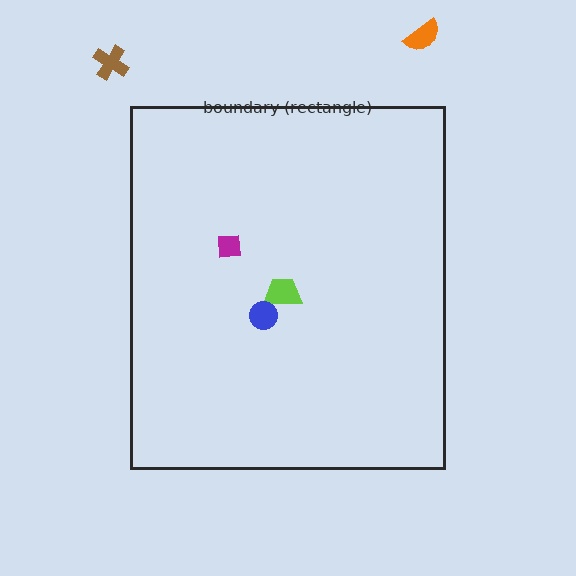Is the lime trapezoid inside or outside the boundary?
Inside.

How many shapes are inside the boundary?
3 inside, 2 outside.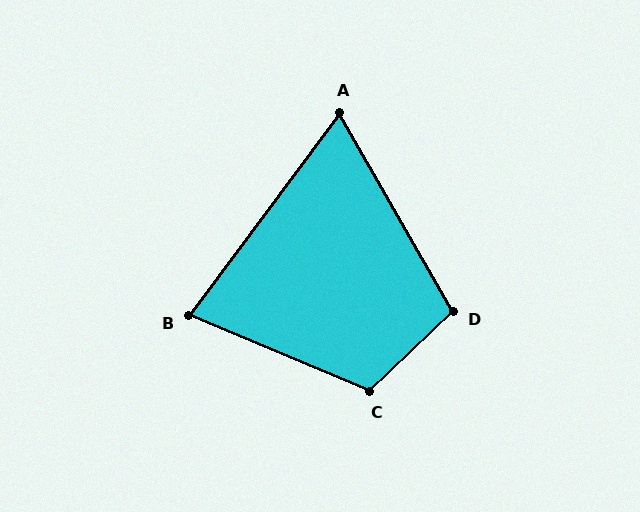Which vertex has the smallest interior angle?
A, at approximately 67 degrees.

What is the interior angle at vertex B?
Approximately 76 degrees (acute).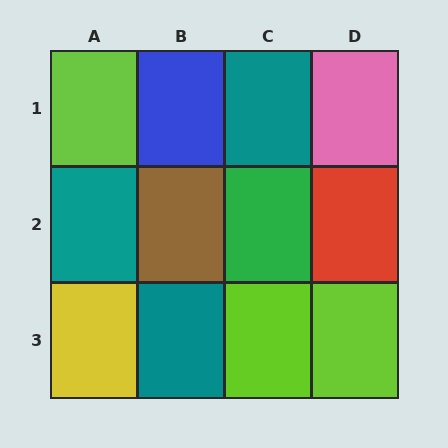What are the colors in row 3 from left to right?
Yellow, teal, lime, lime.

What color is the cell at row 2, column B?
Brown.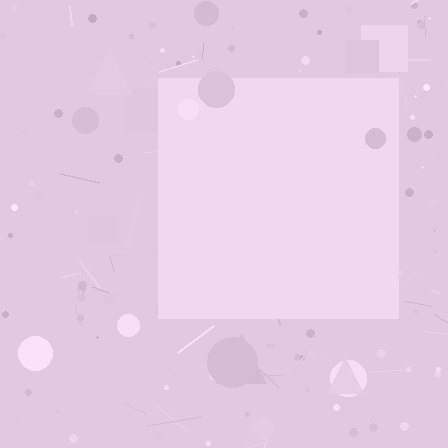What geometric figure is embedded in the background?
A square is embedded in the background.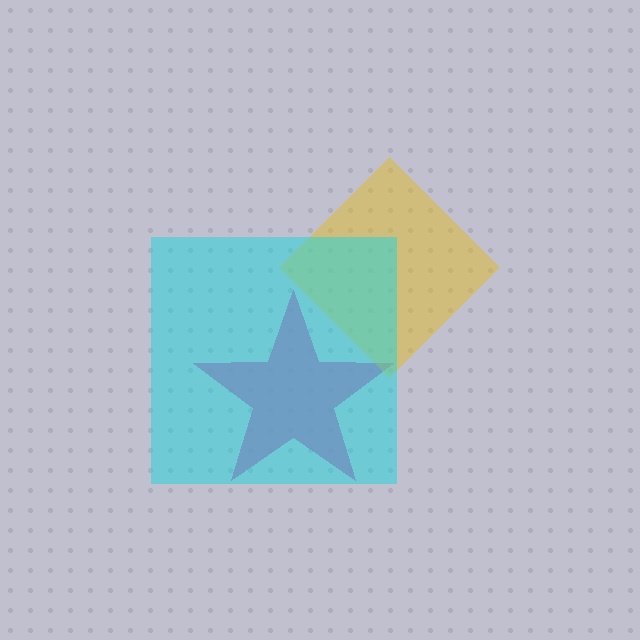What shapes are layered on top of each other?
The layered shapes are: a magenta star, a yellow diamond, a cyan square.